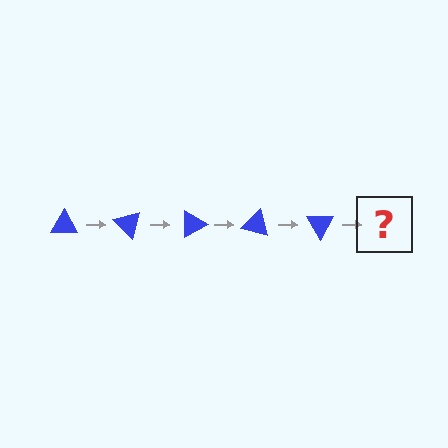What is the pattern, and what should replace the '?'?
The pattern is that the triangle rotates 45 degrees each step. The '?' should be a blue triangle rotated 225 degrees.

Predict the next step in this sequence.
The next step is a blue triangle rotated 225 degrees.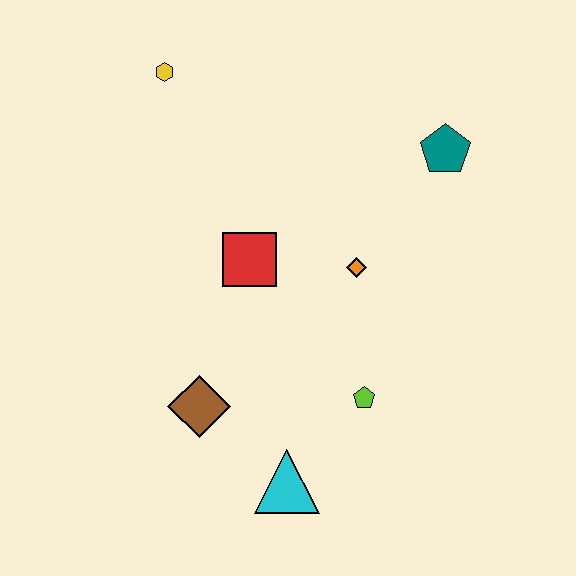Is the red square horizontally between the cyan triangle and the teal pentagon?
No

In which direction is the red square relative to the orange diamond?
The red square is to the left of the orange diamond.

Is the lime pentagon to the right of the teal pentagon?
No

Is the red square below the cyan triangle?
No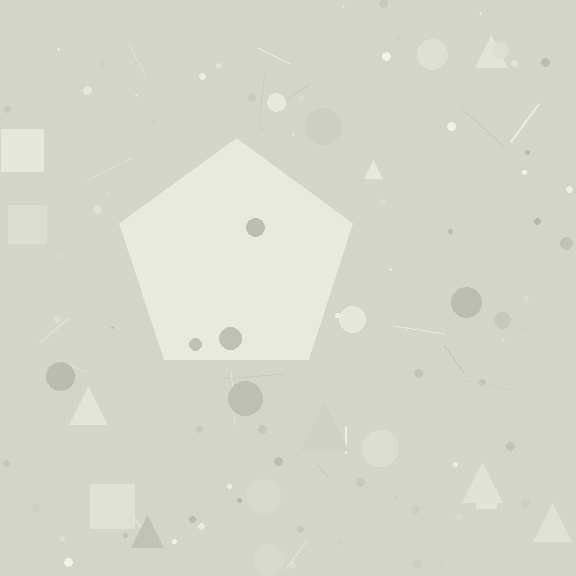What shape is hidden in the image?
A pentagon is hidden in the image.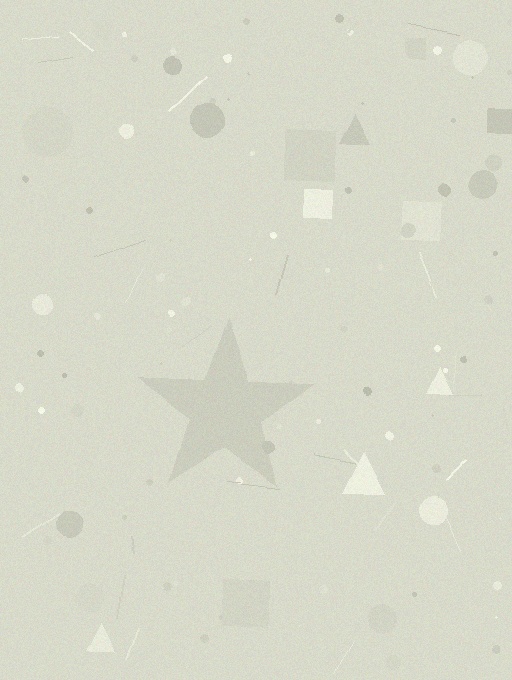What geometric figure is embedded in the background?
A star is embedded in the background.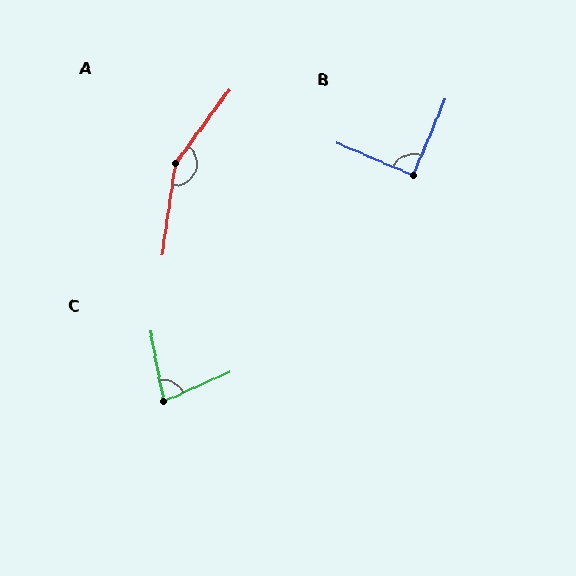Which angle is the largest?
A, at approximately 152 degrees.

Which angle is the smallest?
C, at approximately 77 degrees.